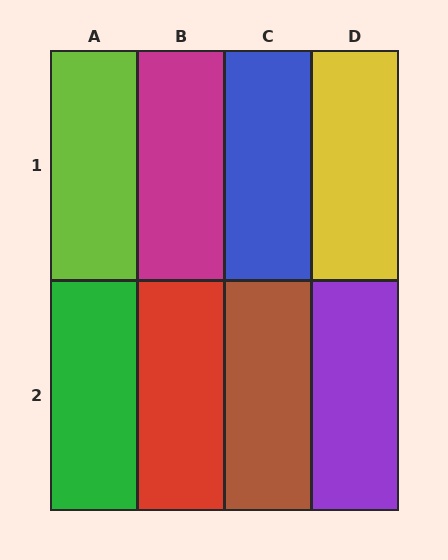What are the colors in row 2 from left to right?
Green, red, brown, purple.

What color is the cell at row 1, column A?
Lime.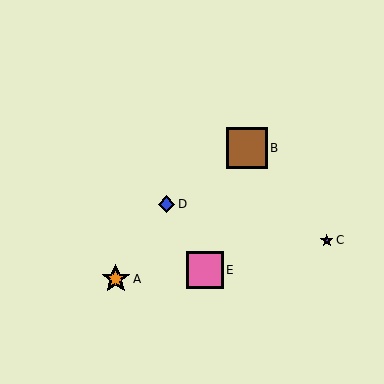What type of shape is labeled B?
Shape B is a brown square.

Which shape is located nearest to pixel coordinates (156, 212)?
The blue diamond (labeled D) at (167, 204) is nearest to that location.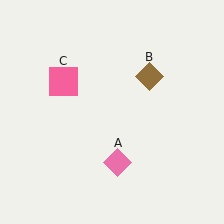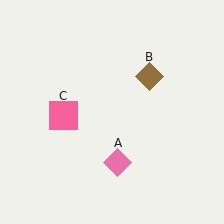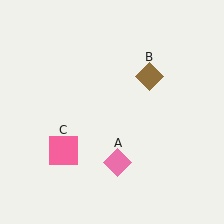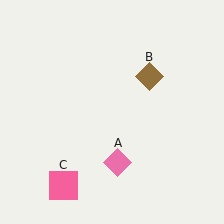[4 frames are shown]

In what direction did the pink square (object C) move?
The pink square (object C) moved down.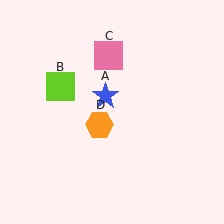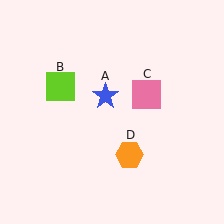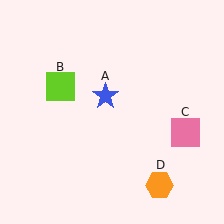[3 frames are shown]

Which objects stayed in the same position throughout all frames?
Blue star (object A) and lime square (object B) remained stationary.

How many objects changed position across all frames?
2 objects changed position: pink square (object C), orange hexagon (object D).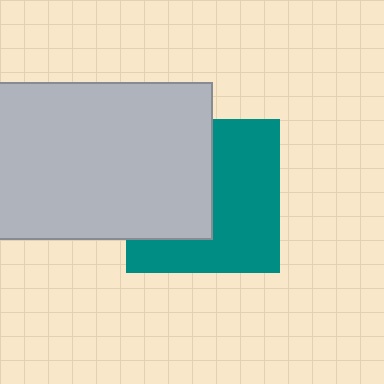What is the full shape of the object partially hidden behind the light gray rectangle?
The partially hidden object is a teal square.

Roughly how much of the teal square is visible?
About half of it is visible (roughly 55%).